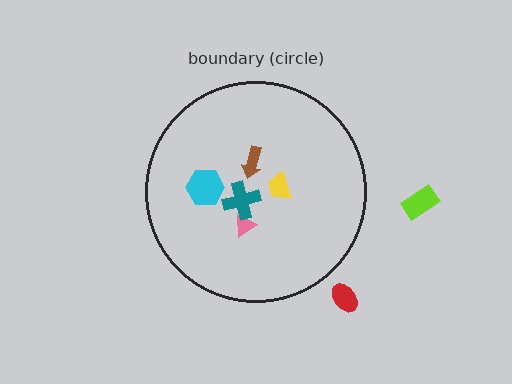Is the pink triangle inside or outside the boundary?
Inside.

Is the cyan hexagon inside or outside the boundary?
Inside.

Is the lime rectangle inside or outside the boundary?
Outside.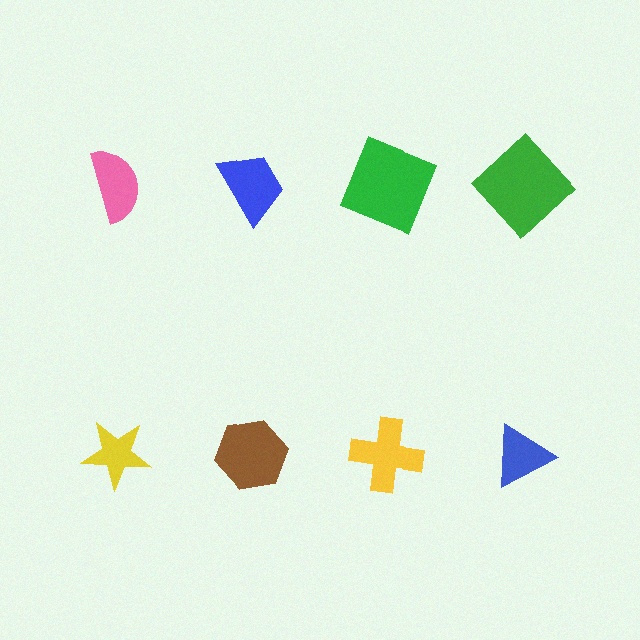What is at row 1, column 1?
A pink semicircle.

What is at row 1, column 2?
A blue trapezoid.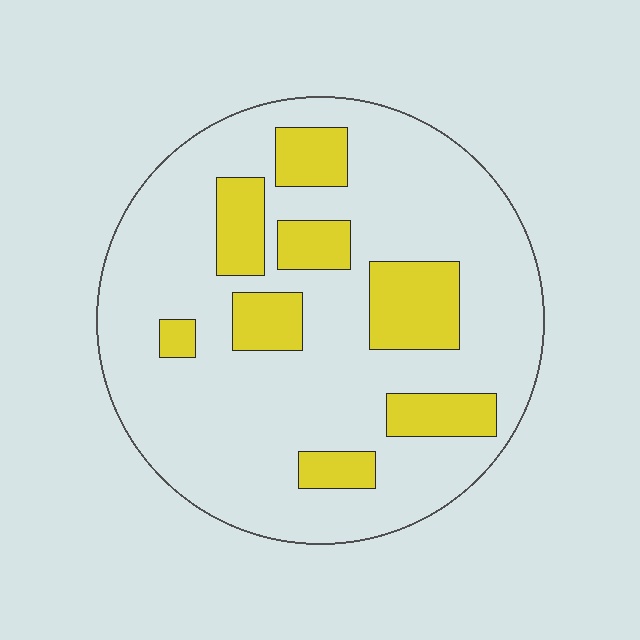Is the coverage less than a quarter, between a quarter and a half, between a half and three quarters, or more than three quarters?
Less than a quarter.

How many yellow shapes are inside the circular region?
8.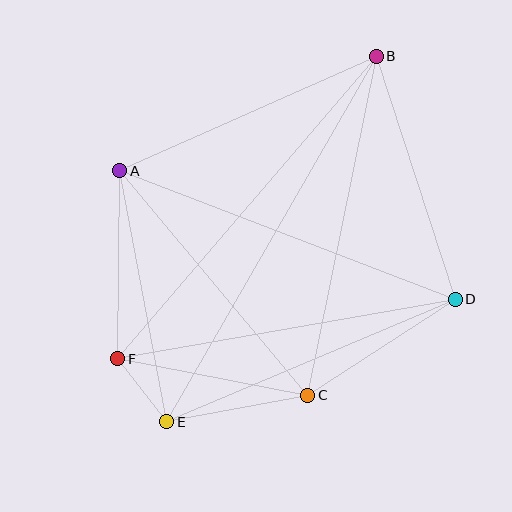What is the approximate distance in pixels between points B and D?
The distance between B and D is approximately 256 pixels.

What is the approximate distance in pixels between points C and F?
The distance between C and F is approximately 194 pixels.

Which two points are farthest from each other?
Points B and E are farthest from each other.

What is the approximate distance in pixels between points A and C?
The distance between A and C is approximately 293 pixels.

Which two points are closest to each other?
Points E and F are closest to each other.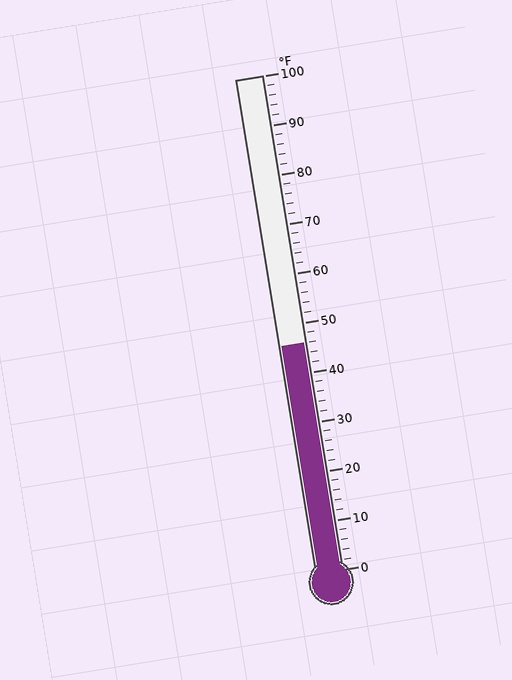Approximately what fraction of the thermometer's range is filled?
The thermometer is filled to approximately 45% of its range.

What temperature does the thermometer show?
The thermometer shows approximately 46°F.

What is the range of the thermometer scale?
The thermometer scale ranges from 0°F to 100°F.